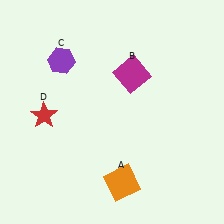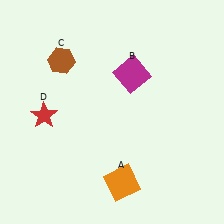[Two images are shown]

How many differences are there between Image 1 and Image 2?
There is 1 difference between the two images.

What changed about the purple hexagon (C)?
In Image 1, C is purple. In Image 2, it changed to brown.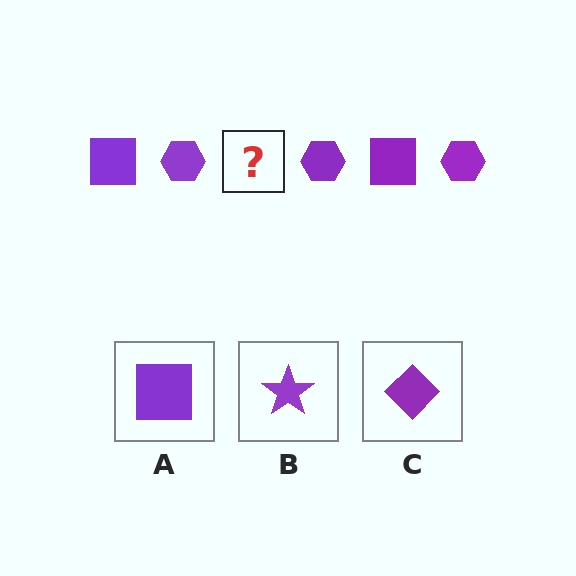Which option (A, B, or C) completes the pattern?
A.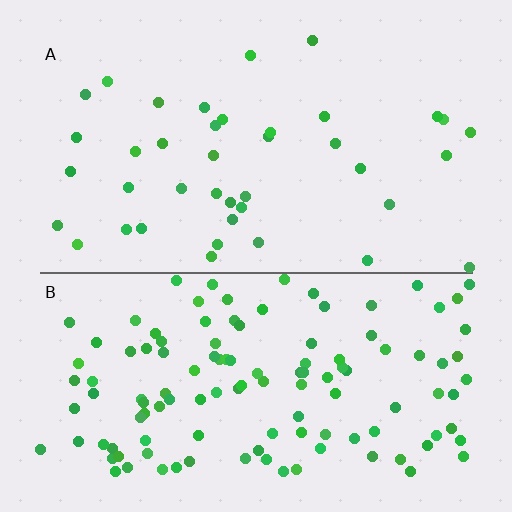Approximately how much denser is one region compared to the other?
Approximately 3.1× — region B over region A.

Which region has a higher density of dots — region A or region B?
B (the bottom).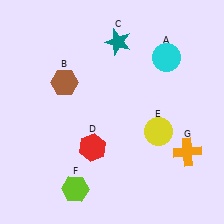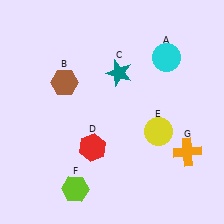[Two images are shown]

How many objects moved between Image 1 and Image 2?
1 object moved between the two images.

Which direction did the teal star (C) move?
The teal star (C) moved down.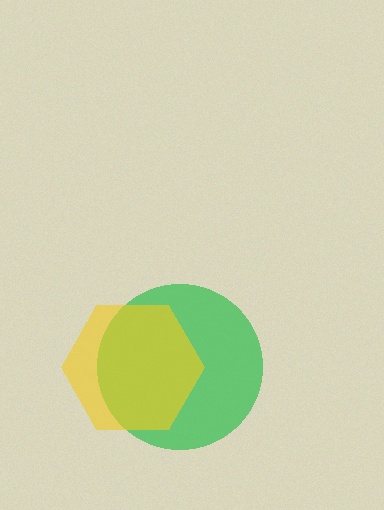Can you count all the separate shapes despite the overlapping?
Yes, there are 2 separate shapes.